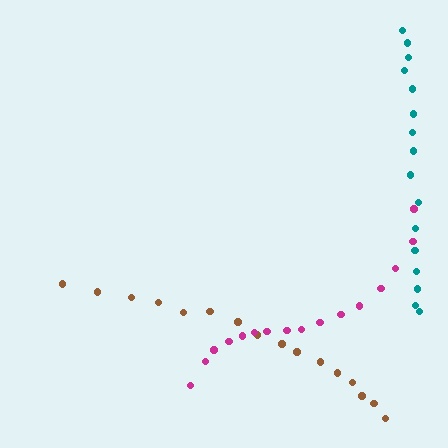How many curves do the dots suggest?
There are 3 distinct paths.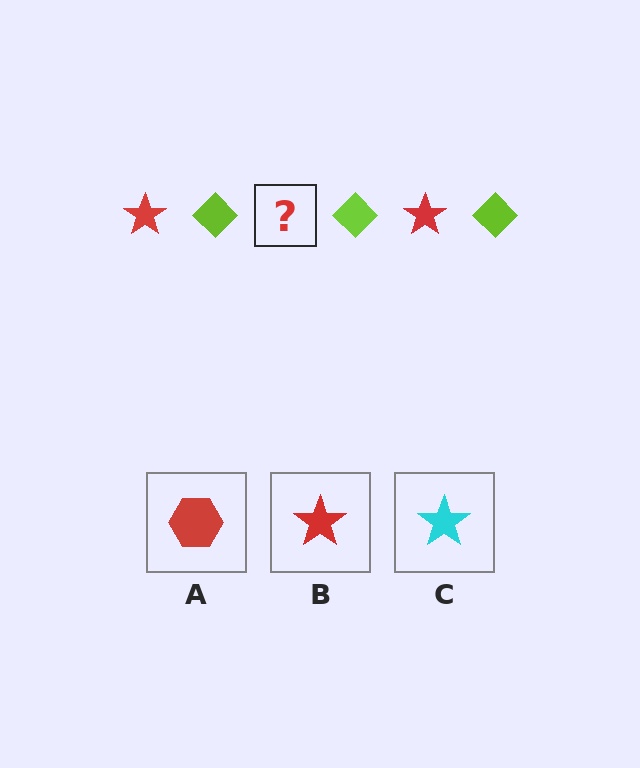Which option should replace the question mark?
Option B.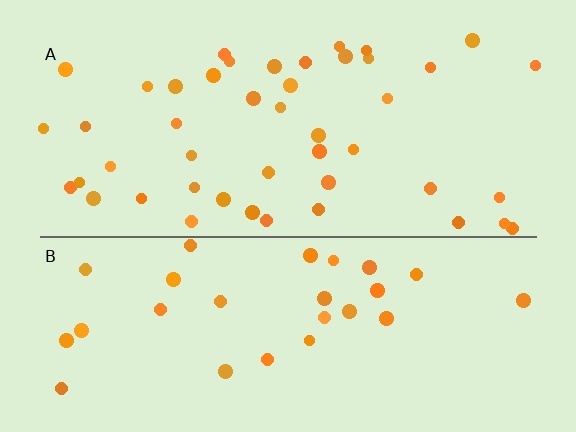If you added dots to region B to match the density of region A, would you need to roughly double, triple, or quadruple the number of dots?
Approximately double.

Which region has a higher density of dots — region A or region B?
A (the top).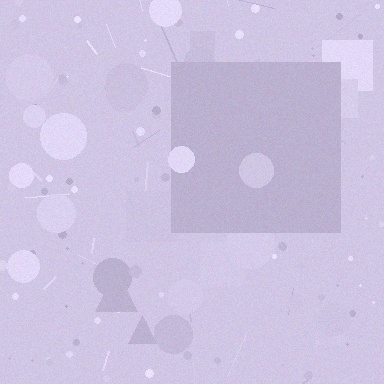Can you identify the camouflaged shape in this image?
The camouflaged shape is a square.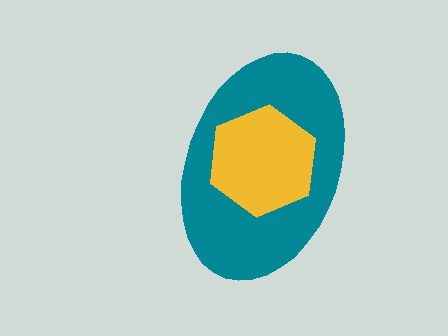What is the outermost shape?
The teal ellipse.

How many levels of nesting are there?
2.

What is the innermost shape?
The yellow hexagon.